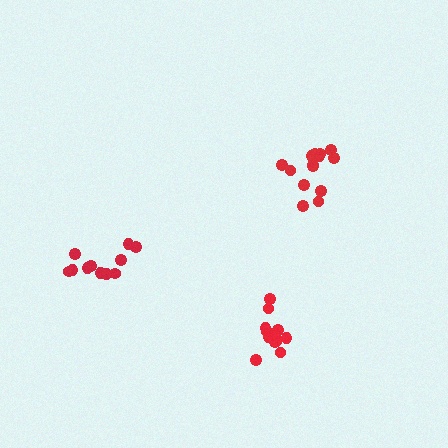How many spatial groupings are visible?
There are 3 spatial groupings.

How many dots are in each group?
Group 1: 11 dots, Group 2: 14 dots, Group 3: 12 dots (37 total).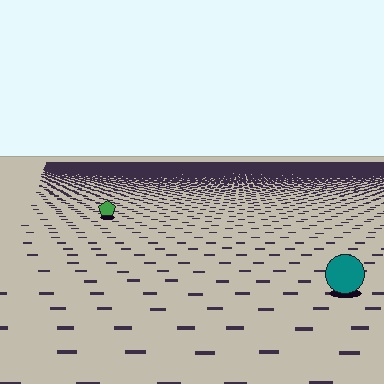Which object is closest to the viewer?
The teal circle is closest. The texture marks near it are larger and more spread out.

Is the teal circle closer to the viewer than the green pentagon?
Yes. The teal circle is closer — you can tell from the texture gradient: the ground texture is coarser near it.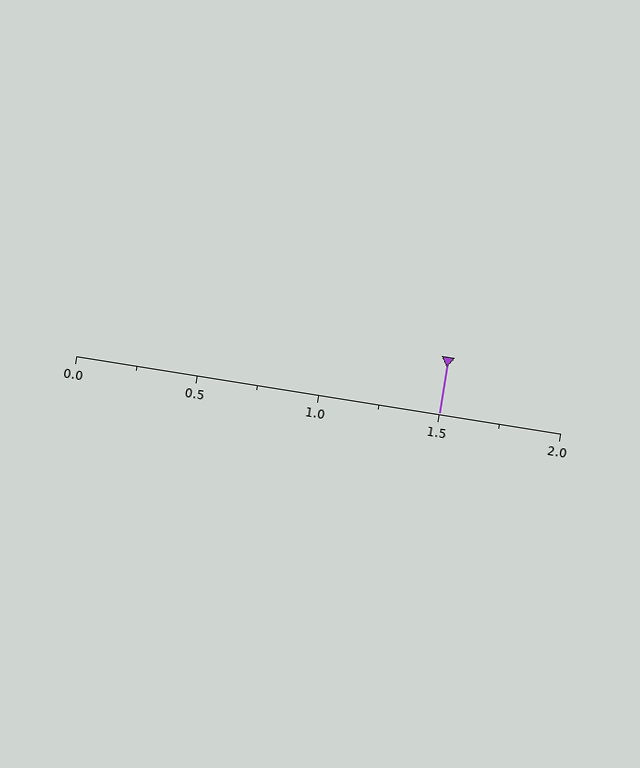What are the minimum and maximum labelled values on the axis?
The axis runs from 0.0 to 2.0.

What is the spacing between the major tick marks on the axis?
The major ticks are spaced 0.5 apart.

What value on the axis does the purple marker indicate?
The marker indicates approximately 1.5.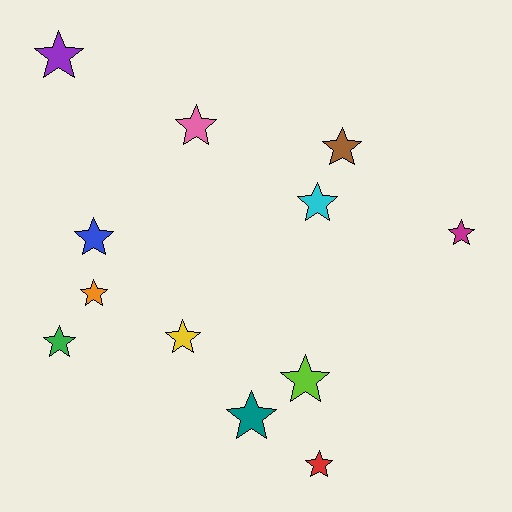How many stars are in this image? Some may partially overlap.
There are 12 stars.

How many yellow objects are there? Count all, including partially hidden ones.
There is 1 yellow object.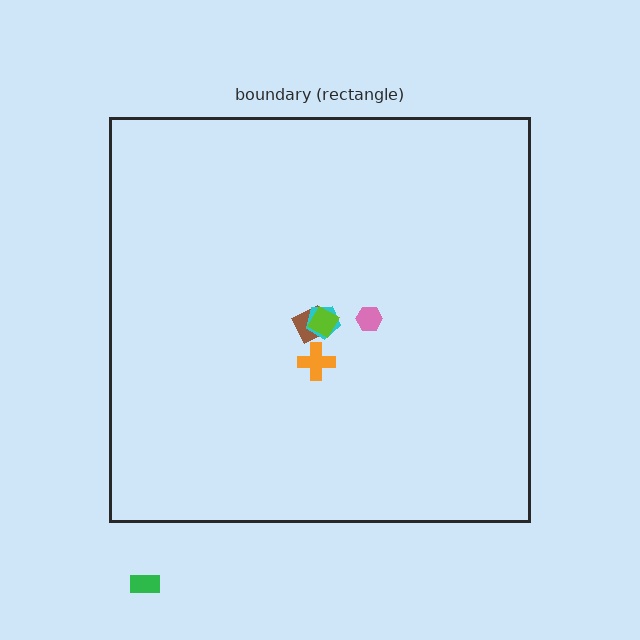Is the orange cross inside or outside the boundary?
Inside.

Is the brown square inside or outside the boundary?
Inside.